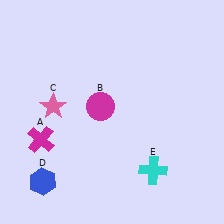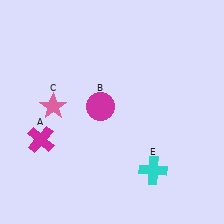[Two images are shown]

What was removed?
The blue hexagon (D) was removed in Image 2.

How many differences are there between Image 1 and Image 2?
There is 1 difference between the two images.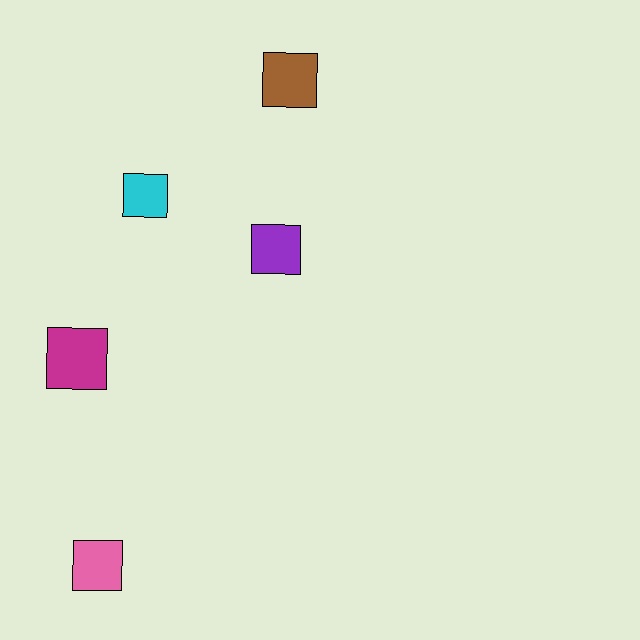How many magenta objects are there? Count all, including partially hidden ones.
There is 1 magenta object.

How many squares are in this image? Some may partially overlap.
There are 5 squares.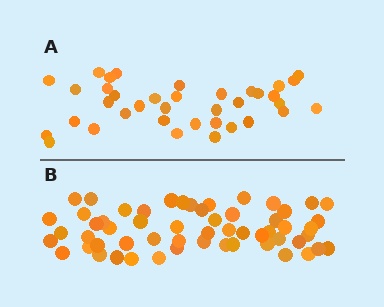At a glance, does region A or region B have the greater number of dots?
Region B (the bottom region) has more dots.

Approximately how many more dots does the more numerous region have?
Region B has approximately 20 more dots than region A.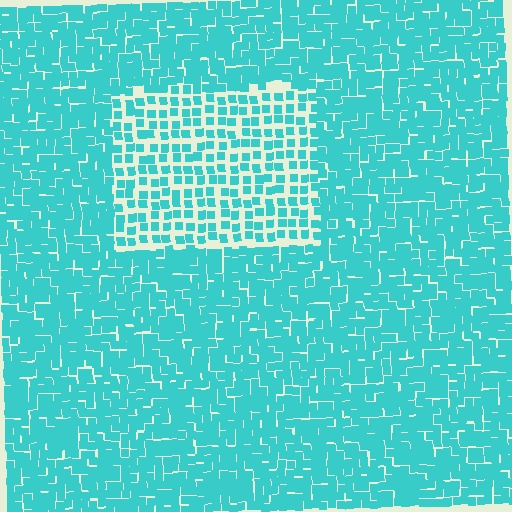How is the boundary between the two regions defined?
The boundary is defined by a change in element density (approximately 2.0x ratio). All elements are the same color, size, and shape.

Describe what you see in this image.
The image contains small cyan elements arranged at two different densities. A rectangle-shaped region is visible where the elements are less densely packed than the surrounding area.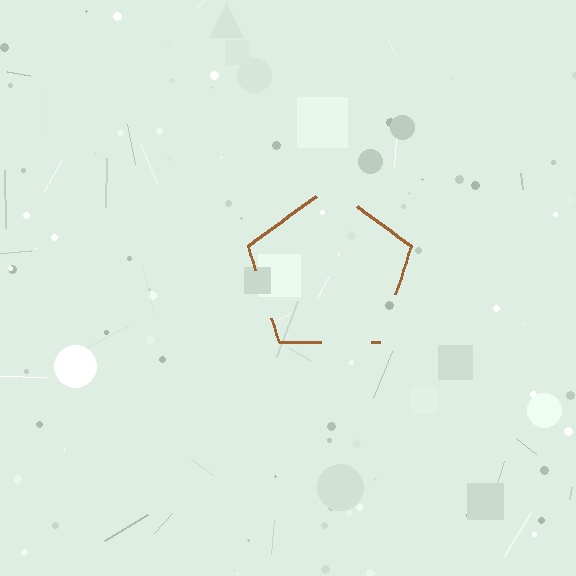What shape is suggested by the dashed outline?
The dashed outline suggests a pentagon.